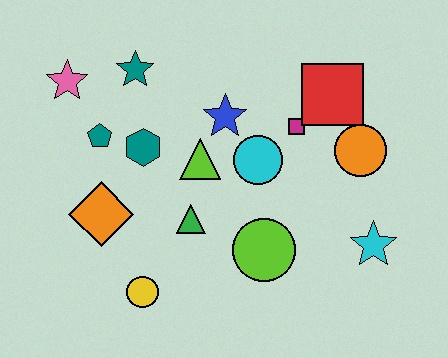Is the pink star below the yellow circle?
No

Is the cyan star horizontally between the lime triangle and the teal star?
No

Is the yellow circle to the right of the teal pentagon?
Yes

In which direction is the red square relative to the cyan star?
The red square is above the cyan star.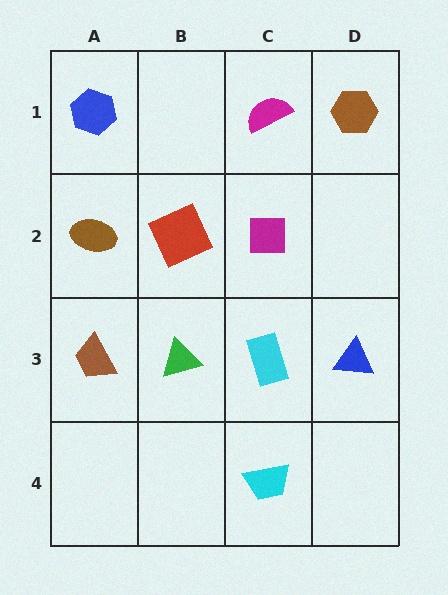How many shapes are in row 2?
3 shapes.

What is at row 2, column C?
A magenta square.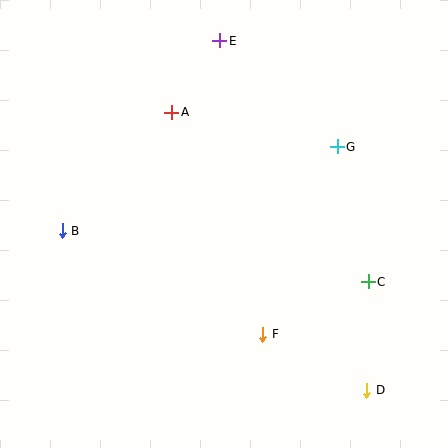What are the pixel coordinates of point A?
Point A is at (172, 112).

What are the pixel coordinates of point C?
Point C is at (368, 282).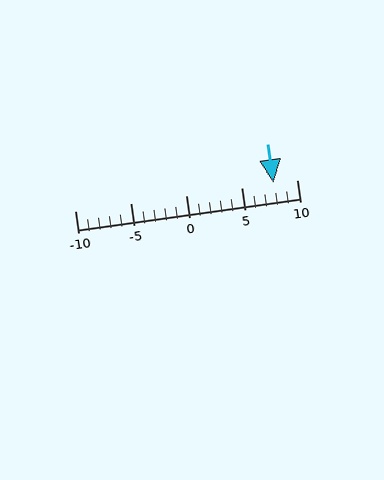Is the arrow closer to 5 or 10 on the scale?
The arrow is closer to 10.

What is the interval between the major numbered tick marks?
The major tick marks are spaced 5 units apart.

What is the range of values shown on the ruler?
The ruler shows values from -10 to 10.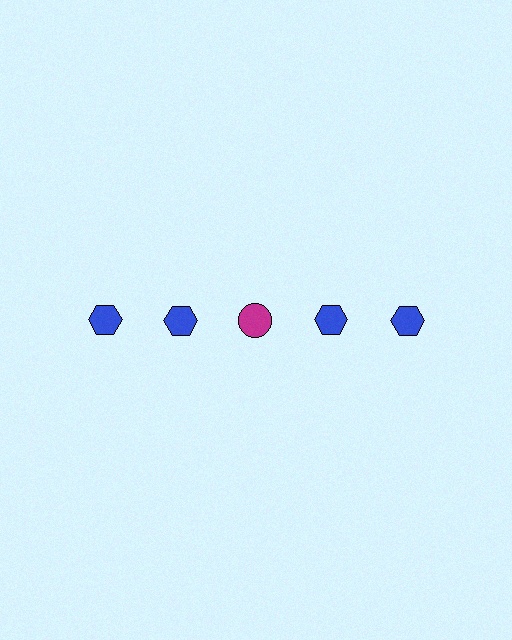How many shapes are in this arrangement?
There are 5 shapes arranged in a grid pattern.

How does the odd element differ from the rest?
It differs in both color (magenta instead of blue) and shape (circle instead of hexagon).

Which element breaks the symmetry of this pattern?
The magenta circle in the top row, center column breaks the symmetry. All other shapes are blue hexagons.